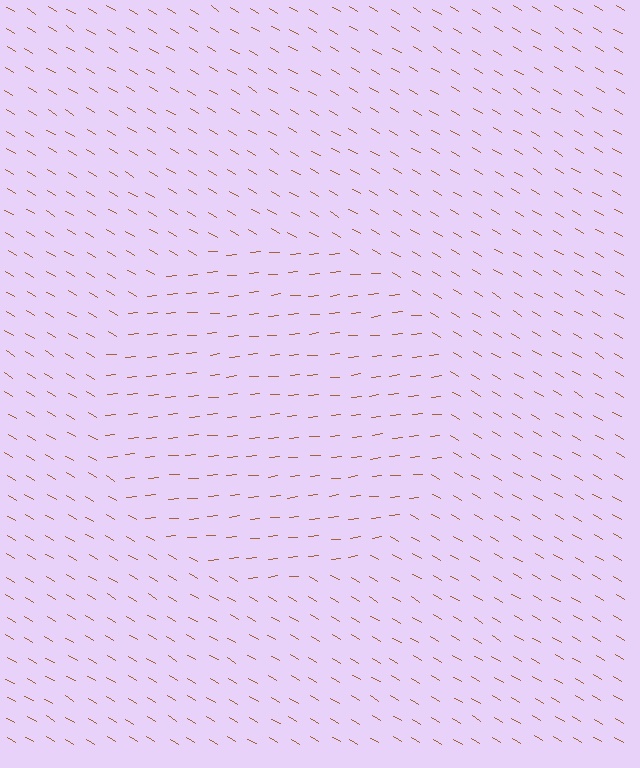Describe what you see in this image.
The image is filled with small brown line segments. A circle region in the image has lines oriented differently from the surrounding lines, creating a visible texture boundary.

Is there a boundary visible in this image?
Yes, there is a texture boundary formed by a change in line orientation.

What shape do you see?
I see a circle.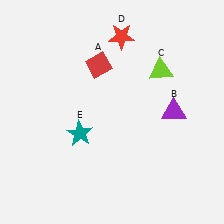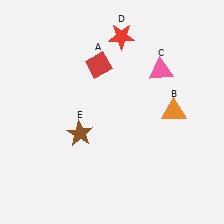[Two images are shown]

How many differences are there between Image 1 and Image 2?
There are 3 differences between the two images.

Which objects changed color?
B changed from purple to orange. C changed from lime to pink. E changed from teal to brown.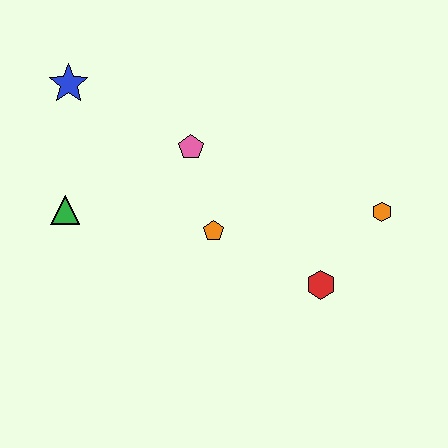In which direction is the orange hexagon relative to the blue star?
The orange hexagon is to the right of the blue star.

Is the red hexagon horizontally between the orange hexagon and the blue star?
Yes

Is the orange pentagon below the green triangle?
Yes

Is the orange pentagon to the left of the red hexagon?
Yes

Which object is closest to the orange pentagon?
The pink pentagon is closest to the orange pentagon.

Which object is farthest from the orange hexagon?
The blue star is farthest from the orange hexagon.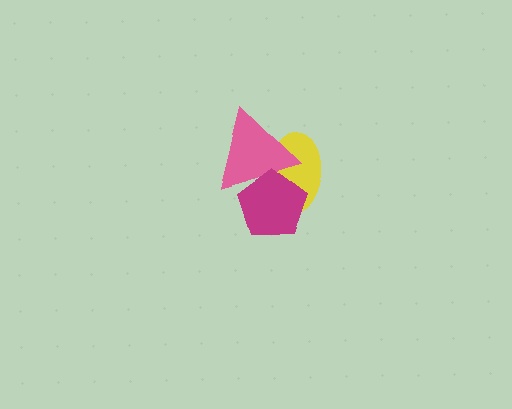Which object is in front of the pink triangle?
The magenta pentagon is in front of the pink triangle.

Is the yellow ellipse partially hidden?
Yes, it is partially covered by another shape.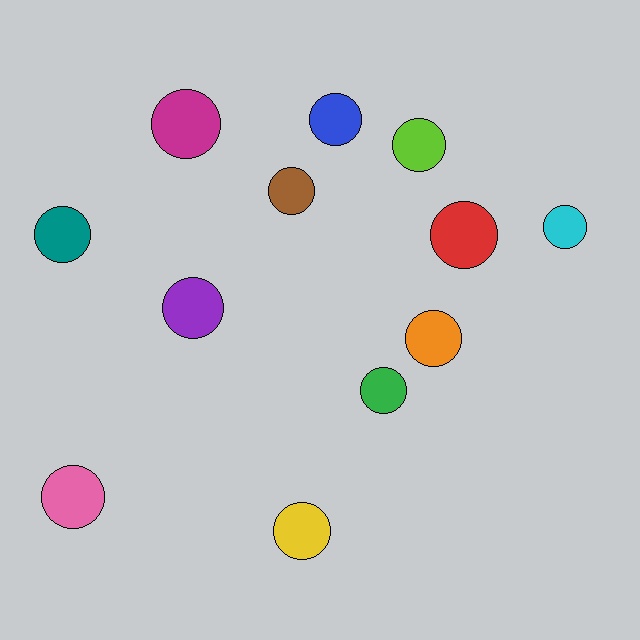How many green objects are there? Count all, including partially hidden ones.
There is 1 green object.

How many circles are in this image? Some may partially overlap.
There are 12 circles.